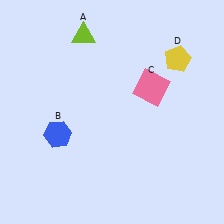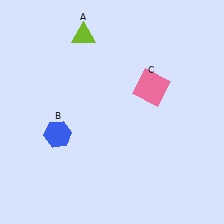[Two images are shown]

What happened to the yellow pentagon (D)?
The yellow pentagon (D) was removed in Image 2. It was in the top-right area of Image 1.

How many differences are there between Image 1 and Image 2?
There is 1 difference between the two images.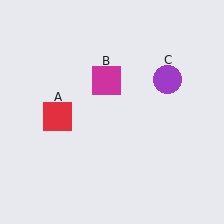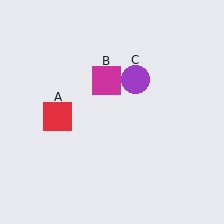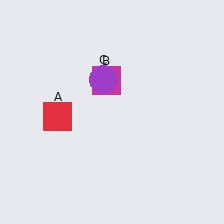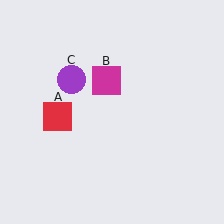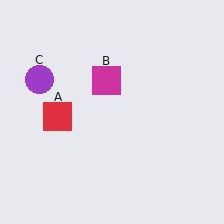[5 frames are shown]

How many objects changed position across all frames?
1 object changed position: purple circle (object C).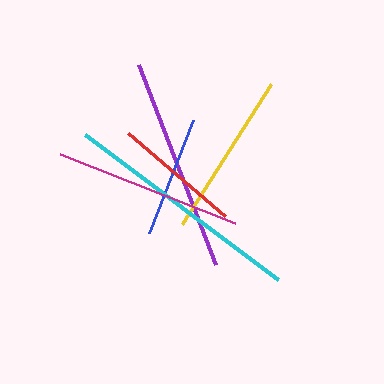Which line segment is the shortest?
The blue line is the shortest at approximately 121 pixels.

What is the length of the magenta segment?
The magenta segment is approximately 188 pixels long.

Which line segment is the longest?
The cyan line is the longest at approximately 242 pixels.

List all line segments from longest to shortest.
From longest to shortest: cyan, purple, magenta, yellow, red, blue.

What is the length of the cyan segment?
The cyan segment is approximately 242 pixels long.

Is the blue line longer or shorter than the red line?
The red line is longer than the blue line.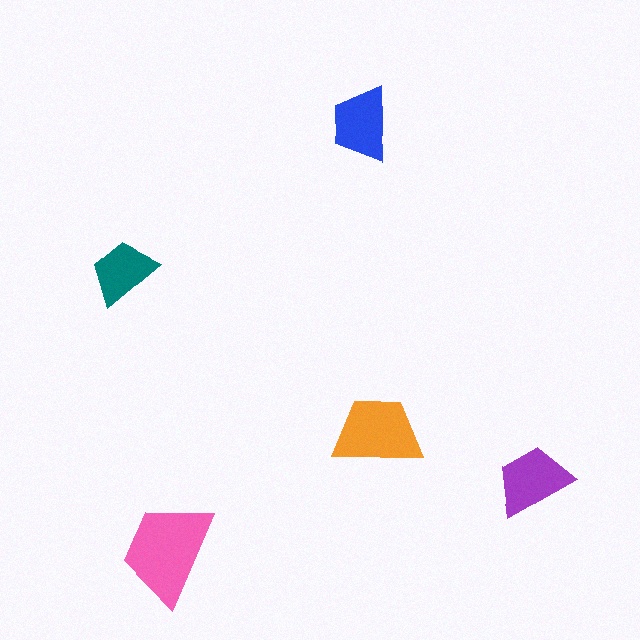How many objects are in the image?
There are 5 objects in the image.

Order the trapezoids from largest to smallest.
the pink one, the orange one, the purple one, the blue one, the teal one.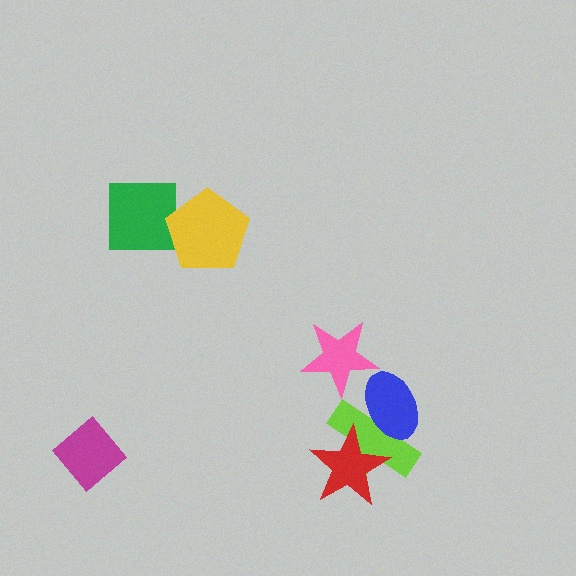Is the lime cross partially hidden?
Yes, it is partially covered by another shape.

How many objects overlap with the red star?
1 object overlaps with the red star.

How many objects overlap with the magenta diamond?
0 objects overlap with the magenta diamond.